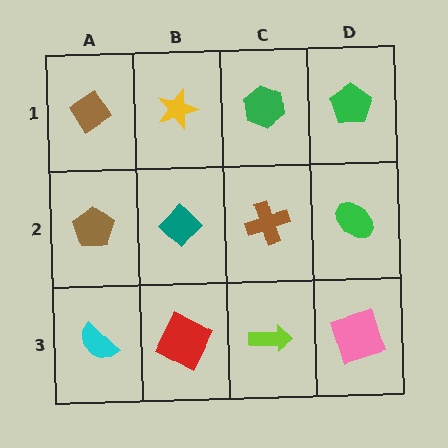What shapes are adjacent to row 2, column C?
A green hexagon (row 1, column C), a lime arrow (row 3, column C), a teal diamond (row 2, column B), a green ellipse (row 2, column D).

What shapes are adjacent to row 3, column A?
A brown pentagon (row 2, column A), a red square (row 3, column B).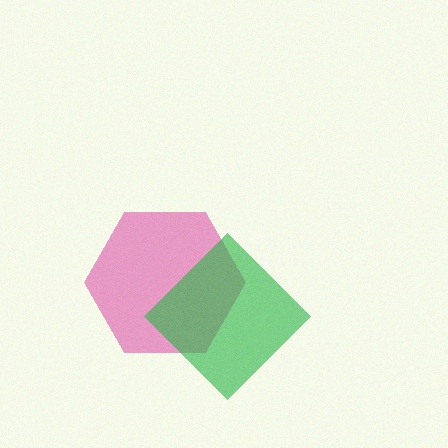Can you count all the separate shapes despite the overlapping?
Yes, there are 2 separate shapes.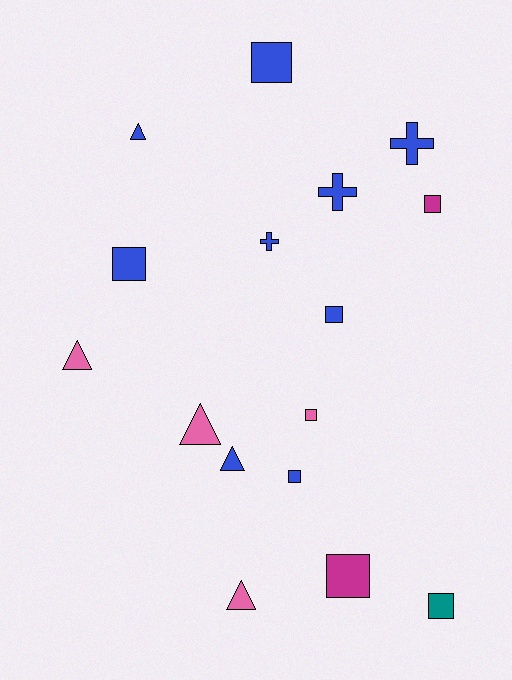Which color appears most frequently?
Blue, with 9 objects.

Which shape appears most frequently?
Square, with 8 objects.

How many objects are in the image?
There are 16 objects.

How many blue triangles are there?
There are 2 blue triangles.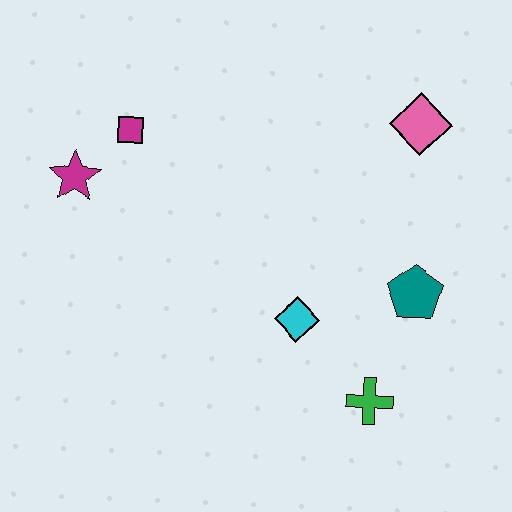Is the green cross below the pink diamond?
Yes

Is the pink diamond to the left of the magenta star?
No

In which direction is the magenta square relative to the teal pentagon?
The magenta square is to the left of the teal pentagon.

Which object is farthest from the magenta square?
The green cross is farthest from the magenta square.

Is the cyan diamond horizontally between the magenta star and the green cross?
Yes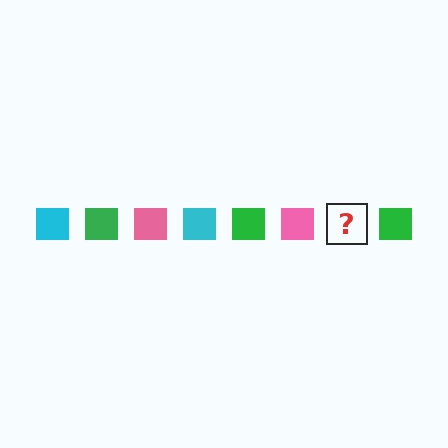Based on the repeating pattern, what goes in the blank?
The blank should be a cyan square.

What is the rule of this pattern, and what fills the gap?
The rule is that the pattern cycles through cyan, green, pink squares. The gap should be filled with a cyan square.